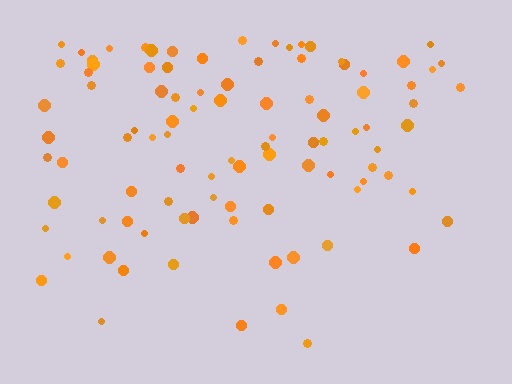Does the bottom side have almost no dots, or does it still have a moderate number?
Still a moderate number, just noticeably fewer than the top.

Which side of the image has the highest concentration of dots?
The top.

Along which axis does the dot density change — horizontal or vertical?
Vertical.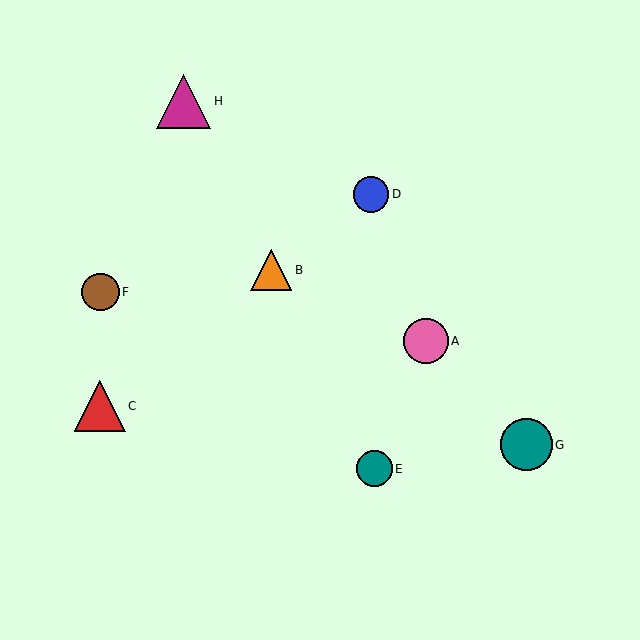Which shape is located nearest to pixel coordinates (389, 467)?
The teal circle (labeled E) at (374, 469) is nearest to that location.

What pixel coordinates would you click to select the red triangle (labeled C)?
Click at (100, 406) to select the red triangle C.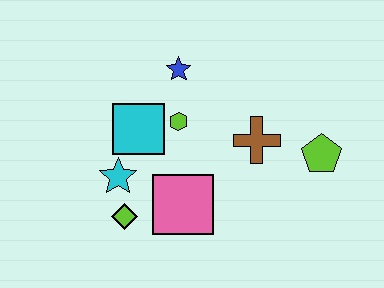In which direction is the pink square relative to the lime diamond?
The pink square is to the right of the lime diamond.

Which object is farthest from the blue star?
The lime pentagon is farthest from the blue star.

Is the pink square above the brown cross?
No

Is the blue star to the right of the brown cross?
No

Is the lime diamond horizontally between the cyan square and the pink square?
No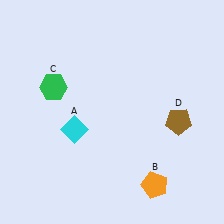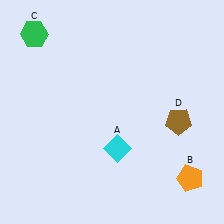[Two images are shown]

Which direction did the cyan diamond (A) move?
The cyan diamond (A) moved right.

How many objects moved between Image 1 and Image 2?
3 objects moved between the two images.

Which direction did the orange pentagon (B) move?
The orange pentagon (B) moved right.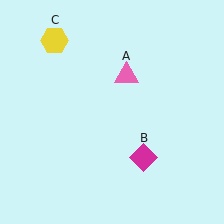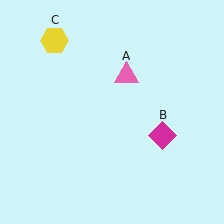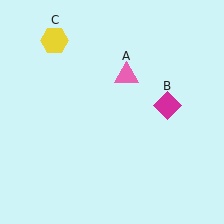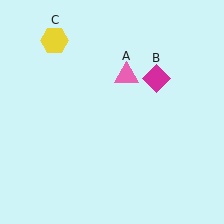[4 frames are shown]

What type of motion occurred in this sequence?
The magenta diamond (object B) rotated counterclockwise around the center of the scene.